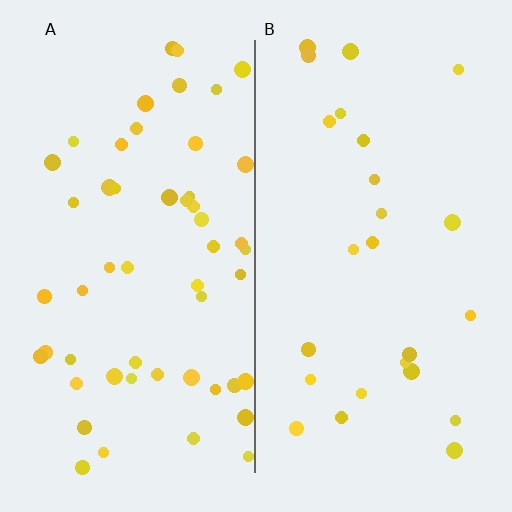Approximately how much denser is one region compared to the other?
Approximately 2.2× — region A over region B.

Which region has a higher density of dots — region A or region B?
A (the left).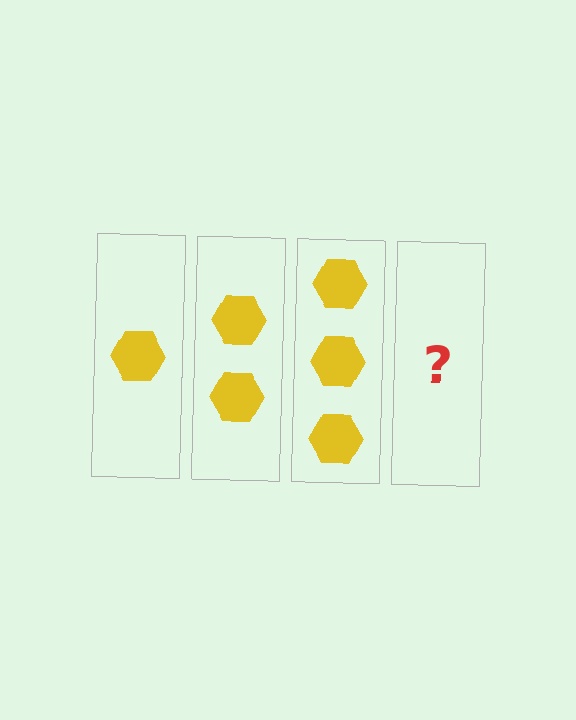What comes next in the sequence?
The next element should be 4 hexagons.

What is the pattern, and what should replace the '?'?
The pattern is that each step adds one more hexagon. The '?' should be 4 hexagons.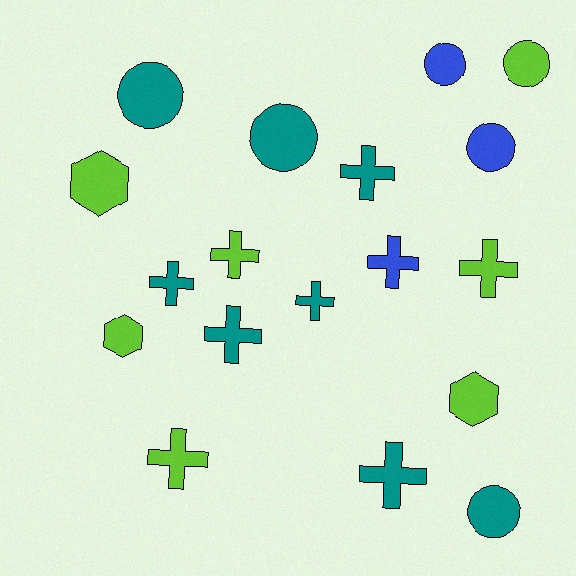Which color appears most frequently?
Teal, with 8 objects.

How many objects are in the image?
There are 18 objects.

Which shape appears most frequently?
Cross, with 9 objects.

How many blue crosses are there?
There is 1 blue cross.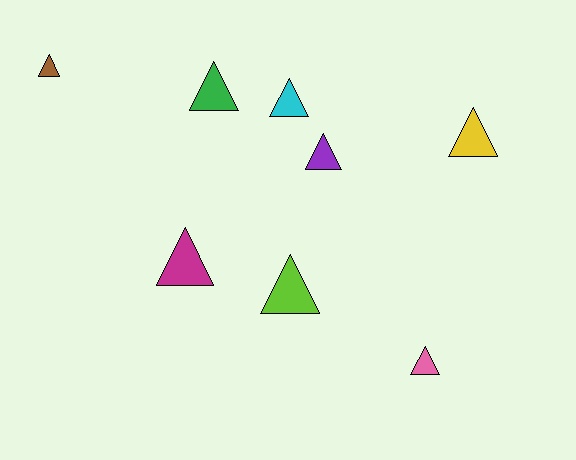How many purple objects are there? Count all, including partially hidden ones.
There is 1 purple object.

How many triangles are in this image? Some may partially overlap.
There are 8 triangles.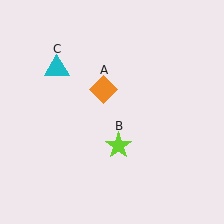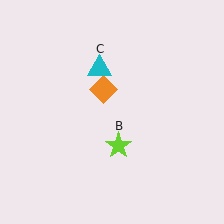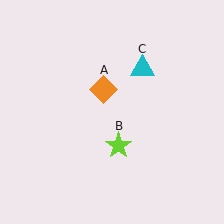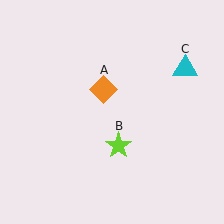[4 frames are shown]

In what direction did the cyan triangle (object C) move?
The cyan triangle (object C) moved right.